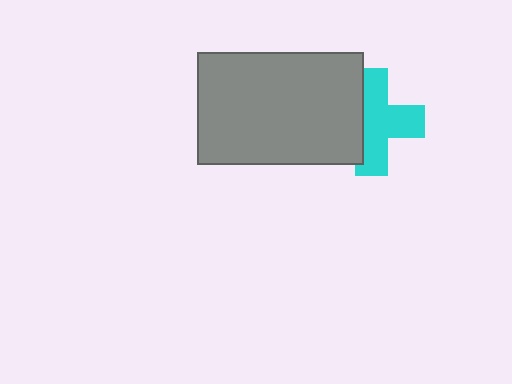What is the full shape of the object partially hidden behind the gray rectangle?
The partially hidden object is a cyan cross.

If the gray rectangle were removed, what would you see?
You would see the complete cyan cross.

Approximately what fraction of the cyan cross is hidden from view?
Roughly 34% of the cyan cross is hidden behind the gray rectangle.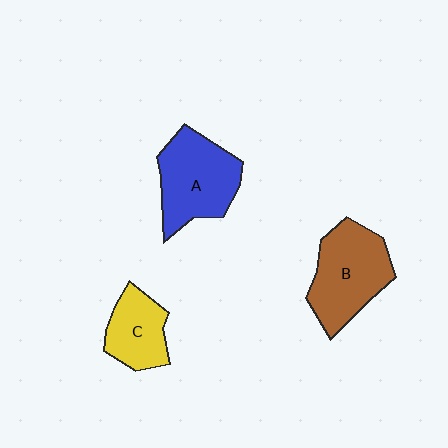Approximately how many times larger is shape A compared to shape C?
Approximately 1.5 times.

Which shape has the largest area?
Shape B (brown).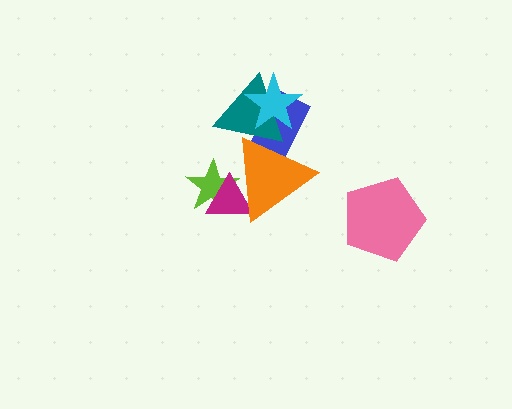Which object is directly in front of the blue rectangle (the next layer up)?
The teal triangle is directly in front of the blue rectangle.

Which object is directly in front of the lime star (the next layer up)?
The magenta triangle is directly in front of the lime star.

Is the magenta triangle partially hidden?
Yes, it is partially covered by another shape.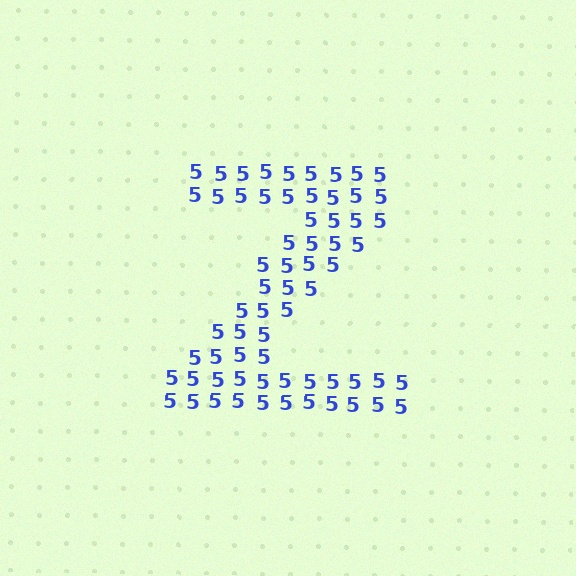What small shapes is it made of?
It is made of small digit 5's.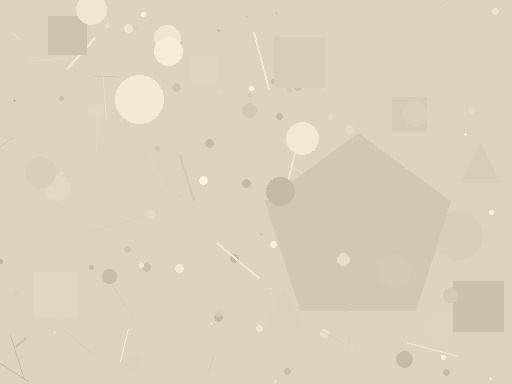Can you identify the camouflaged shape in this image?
The camouflaged shape is a pentagon.